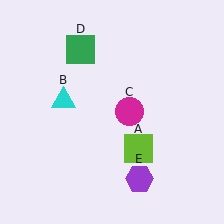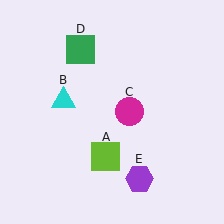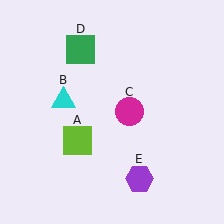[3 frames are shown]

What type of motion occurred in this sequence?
The lime square (object A) rotated clockwise around the center of the scene.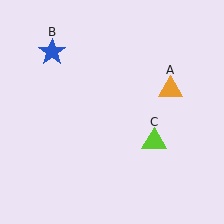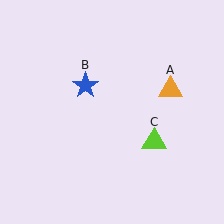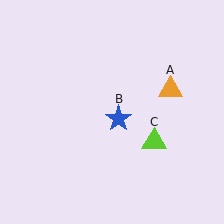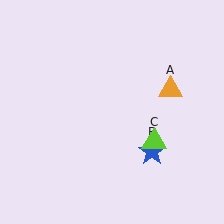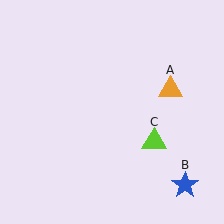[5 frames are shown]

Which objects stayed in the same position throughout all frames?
Orange triangle (object A) and lime triangle (object C) remained stationary.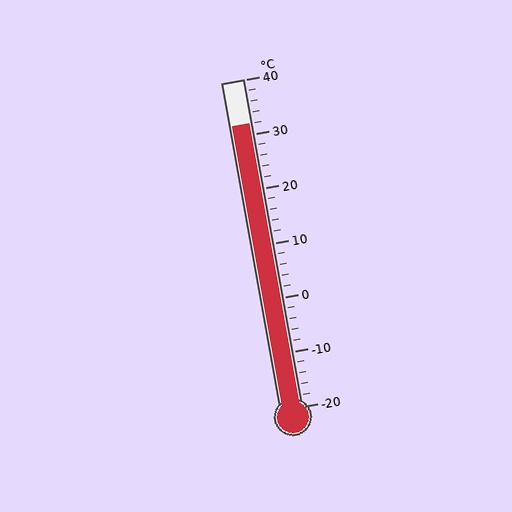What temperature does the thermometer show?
The thermometer shows approximately 32°C.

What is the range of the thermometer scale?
The thermometer scale ranges from -20°C to 40°C.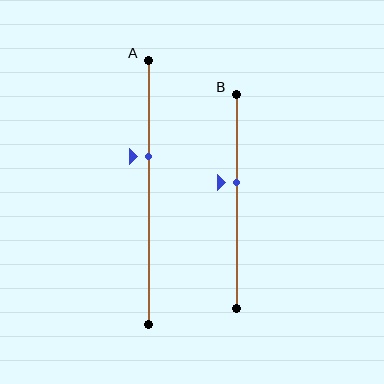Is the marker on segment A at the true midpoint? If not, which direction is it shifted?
No, the marker on segment A is shifted upward by about 13% of the segment length.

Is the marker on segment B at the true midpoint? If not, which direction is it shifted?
No, the marker on segment B is shifted upward by about 9% of the segment length.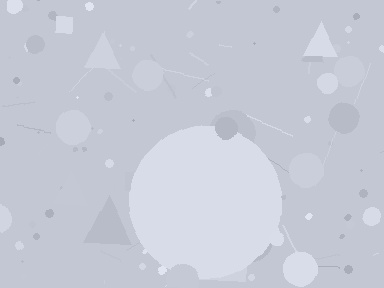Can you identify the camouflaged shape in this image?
The camouflaged shape is a circle.